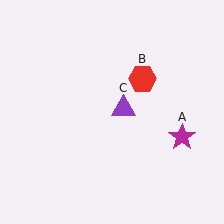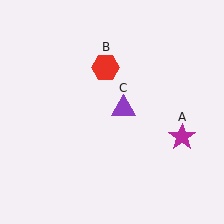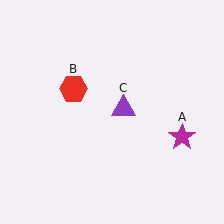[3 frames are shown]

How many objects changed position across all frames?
1 object changed position: red hexagon (object B).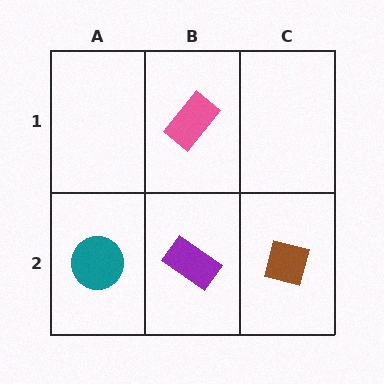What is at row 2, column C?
A brown square.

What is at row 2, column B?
A purple rectangle.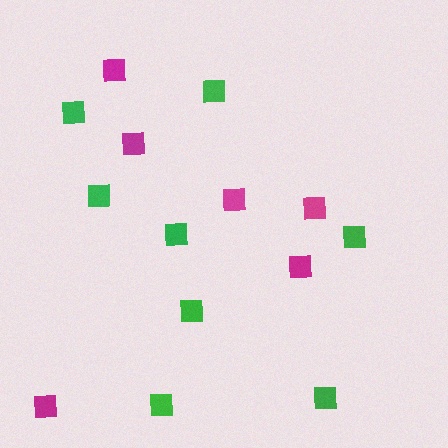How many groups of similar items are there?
There are 2 groups: one group of magenta squares (6) and one group of green squares (8).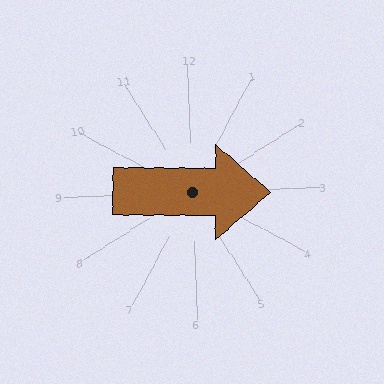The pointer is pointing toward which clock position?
Roughly 3 o'clock.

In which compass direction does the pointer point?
East.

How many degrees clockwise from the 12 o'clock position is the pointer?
Approximately 93 degrees.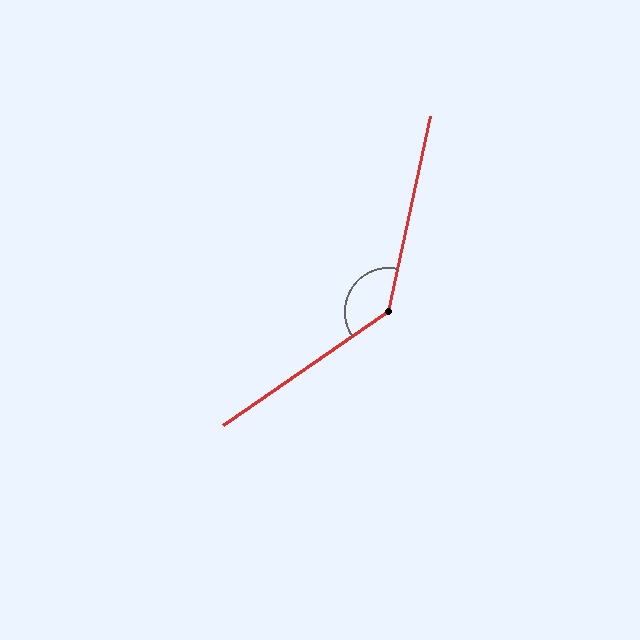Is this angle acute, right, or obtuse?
It is obtuse.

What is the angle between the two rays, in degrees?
Approximately 137 degrees.